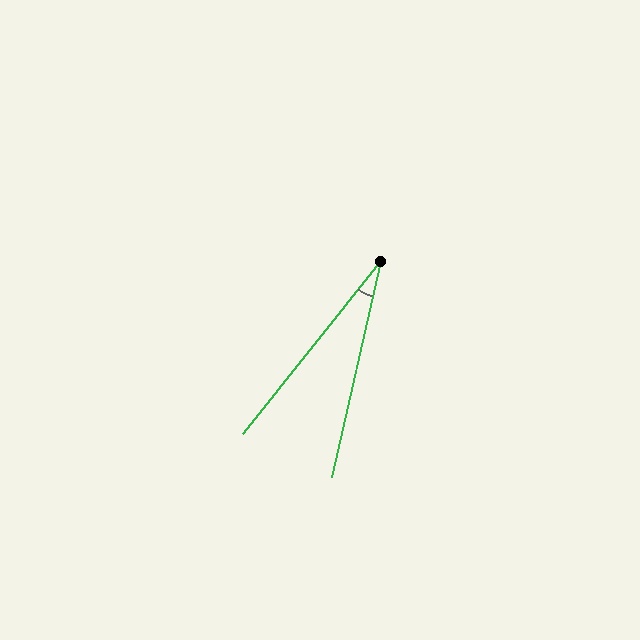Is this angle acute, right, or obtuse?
It is acute.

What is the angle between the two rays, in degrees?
Approximately 26 degrees.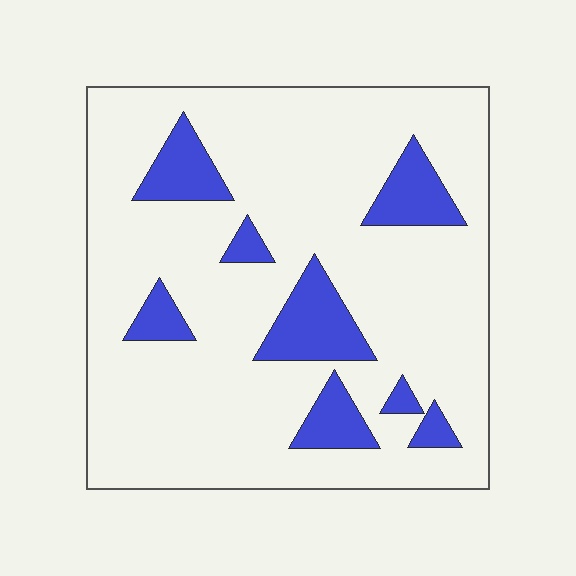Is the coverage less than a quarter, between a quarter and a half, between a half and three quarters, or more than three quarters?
Less than a quarter.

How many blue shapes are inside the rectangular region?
8.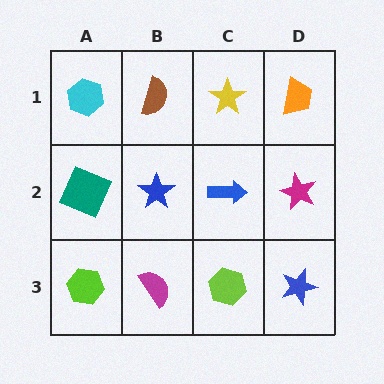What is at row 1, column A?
A cyan hexagon.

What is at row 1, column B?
A brown semicircle.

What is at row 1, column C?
A yellow star.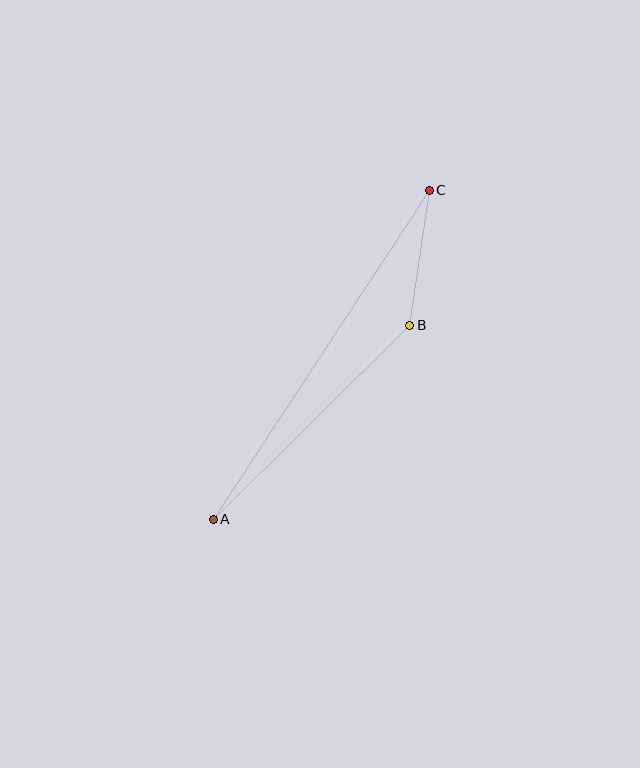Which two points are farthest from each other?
Points A and C are farthest from each other.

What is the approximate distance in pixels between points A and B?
The distance between A and B is approximately 276 pixels.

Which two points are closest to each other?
Points B and C are closest to each other.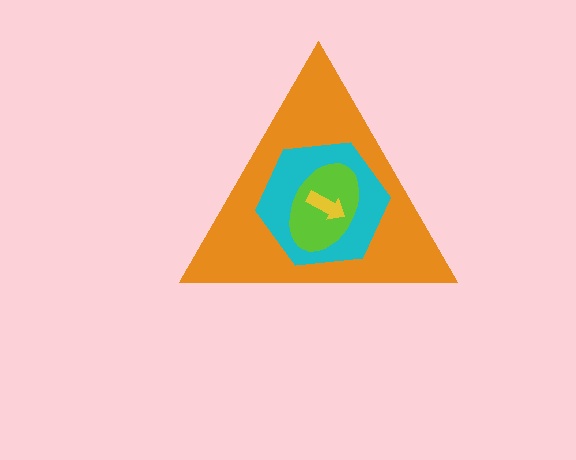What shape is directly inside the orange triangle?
The cyan hexagon.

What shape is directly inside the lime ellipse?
The yellow arrow.